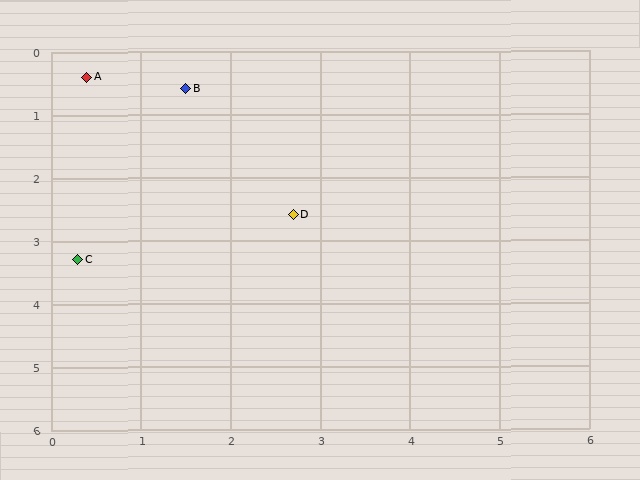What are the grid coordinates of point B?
Point B is at approximately (1.5, 0.6).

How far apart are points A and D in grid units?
Points A and D are about 3.2 grid units apart.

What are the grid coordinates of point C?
Point C is at approximately (0.3, 3.3).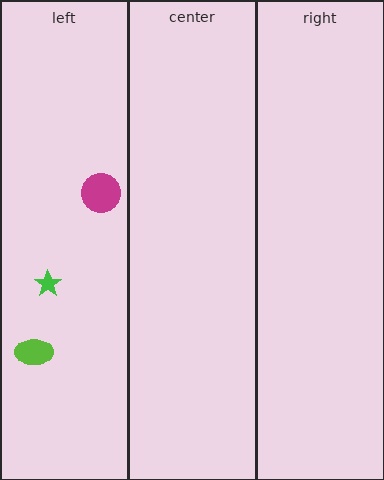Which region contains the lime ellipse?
The left region.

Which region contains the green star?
The left region.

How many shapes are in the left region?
3.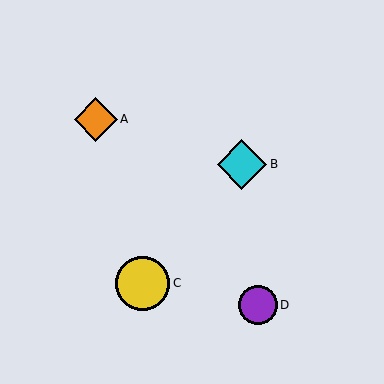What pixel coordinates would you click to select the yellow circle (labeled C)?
Click at (143, 283) to select the yellow circle C.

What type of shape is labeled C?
Shape C is a yellow circle.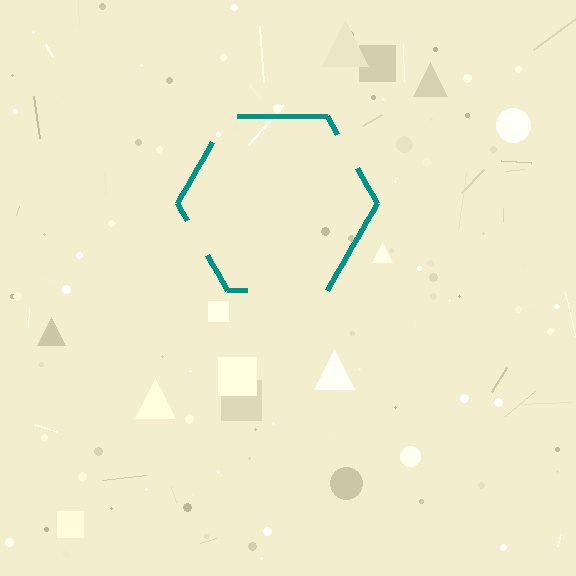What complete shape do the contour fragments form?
The contour fragments form a hexagon.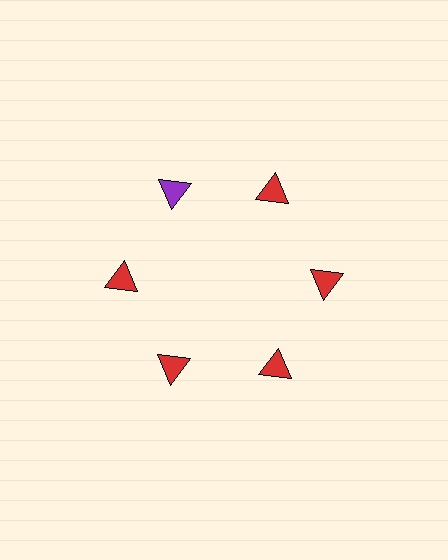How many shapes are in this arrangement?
There are 6 shapes arranged in a ring pattern.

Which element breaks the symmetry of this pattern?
The purple triangle at roughly the 11 o'clock position breaks the symmetry. All other shapes are red triangles.